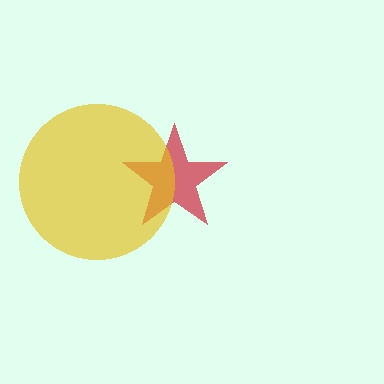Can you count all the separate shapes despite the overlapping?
Yes, there are 2 separate shapes.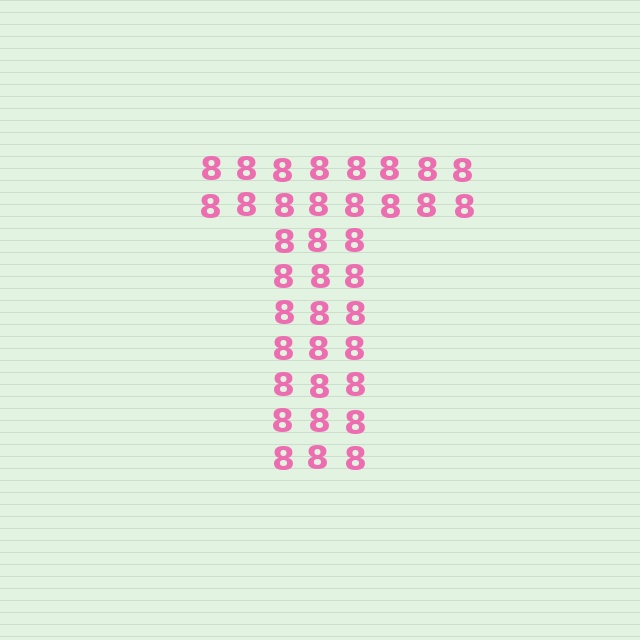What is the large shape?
The large shape is the letter T.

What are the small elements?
The small elements are digit 8's.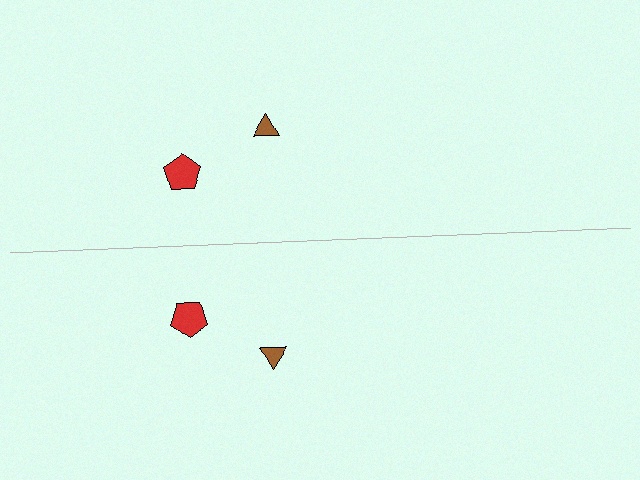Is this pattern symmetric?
Yes, this pattern has bilateral (reflection) symmetry.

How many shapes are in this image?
There are 4 shapes in this image.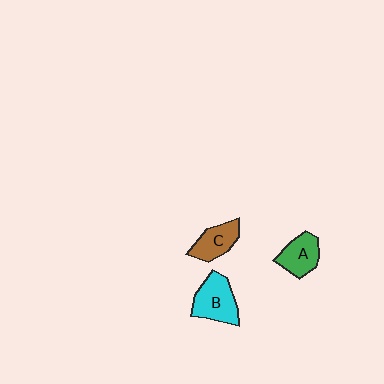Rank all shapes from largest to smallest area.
From largest to smallest: B (cyan), A (green), C (brown).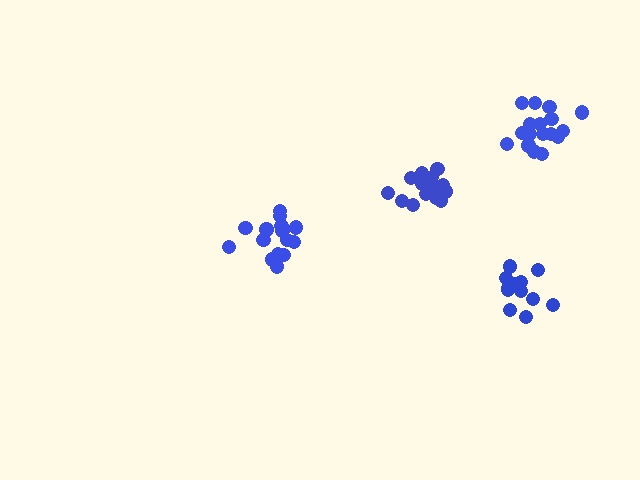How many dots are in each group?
Group 1: 16 dots, Group 2: 14 dots, Group 3: 12 dots, Group 4: 18 dots (60 total).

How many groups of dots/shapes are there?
There are 4 groups.